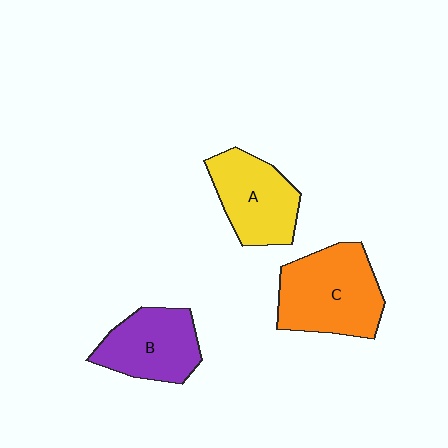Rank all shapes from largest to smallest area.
From largest to smallest: C (orange), A (yellow), B (purple).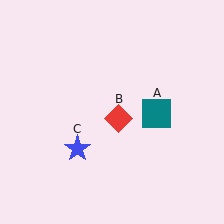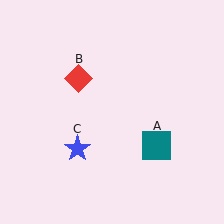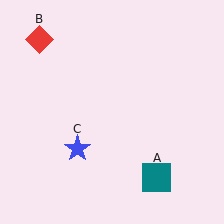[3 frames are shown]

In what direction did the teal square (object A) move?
The teal square (object A) moved down.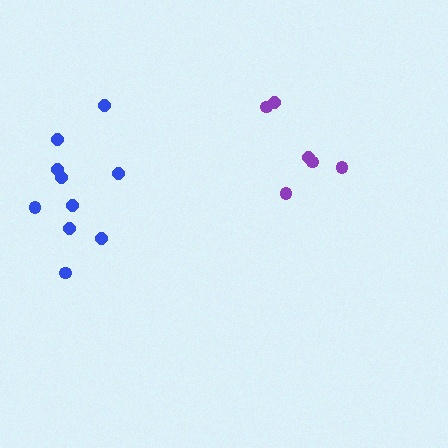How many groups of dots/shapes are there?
There are 2 groups.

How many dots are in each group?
Group 1: 10 dots, Group 2: 6 dots (16 total).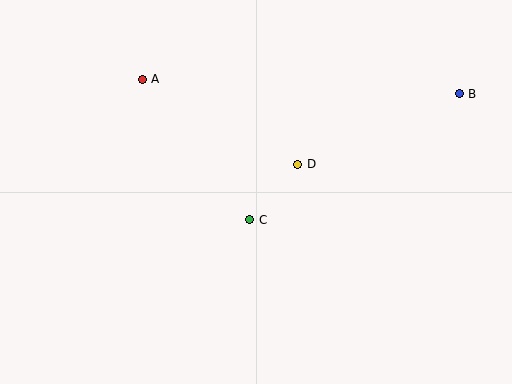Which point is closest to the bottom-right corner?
Point B is closest to the bottom-right corner.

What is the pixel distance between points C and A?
The distance between C and A is 177 pixels.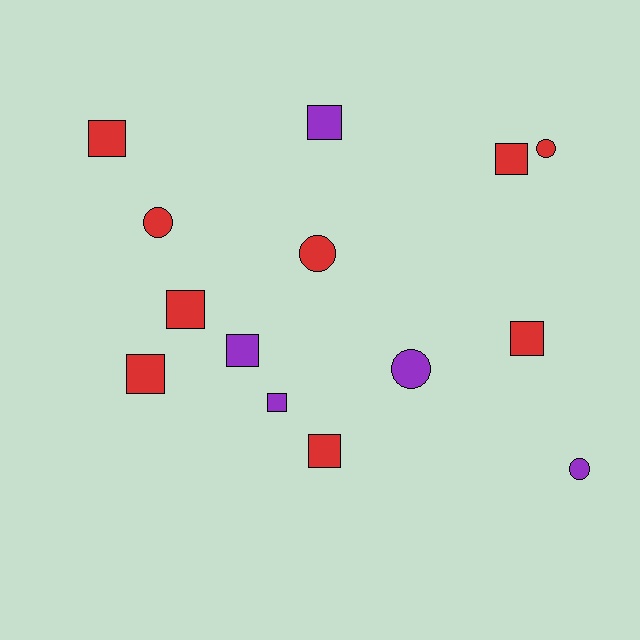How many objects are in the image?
There are 14 objects.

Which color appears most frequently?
Red, with 9 objects.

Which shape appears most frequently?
Square, with 9 objects.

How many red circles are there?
There are 3 red circles.